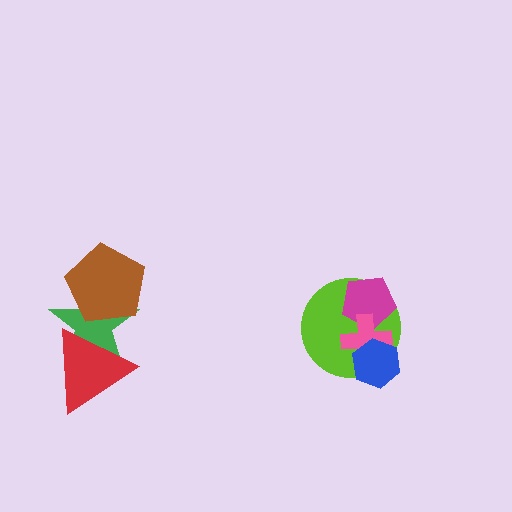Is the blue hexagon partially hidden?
No, no other shape covers it.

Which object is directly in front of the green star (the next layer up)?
The red triangle is directly in front of the green star.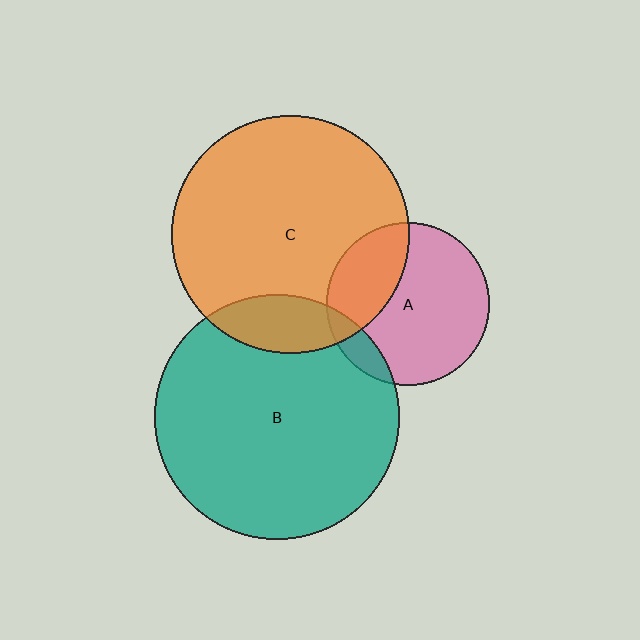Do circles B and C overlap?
Yes.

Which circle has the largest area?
Circle B (teal).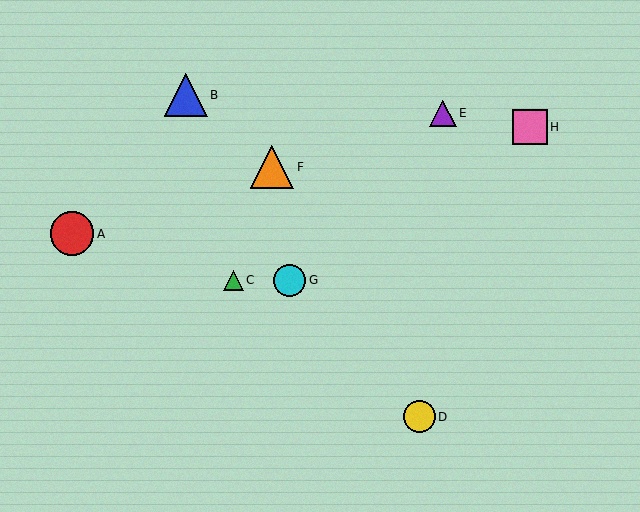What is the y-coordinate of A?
Object A is at y≈234.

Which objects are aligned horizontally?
Objects C, G are aligned horizontally.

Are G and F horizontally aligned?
No, G is at y≈280 and F is at y≈167.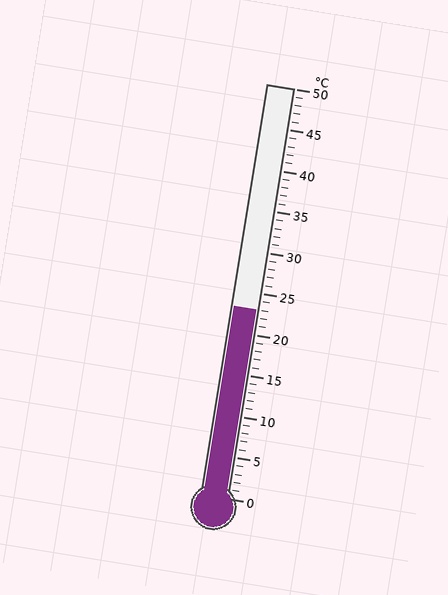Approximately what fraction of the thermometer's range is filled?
The thermometer is filled to approximately 45% of its range.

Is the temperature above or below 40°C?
The temperature is below 40°C.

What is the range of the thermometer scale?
The thermometer scale ranges from 0°C to 50°C.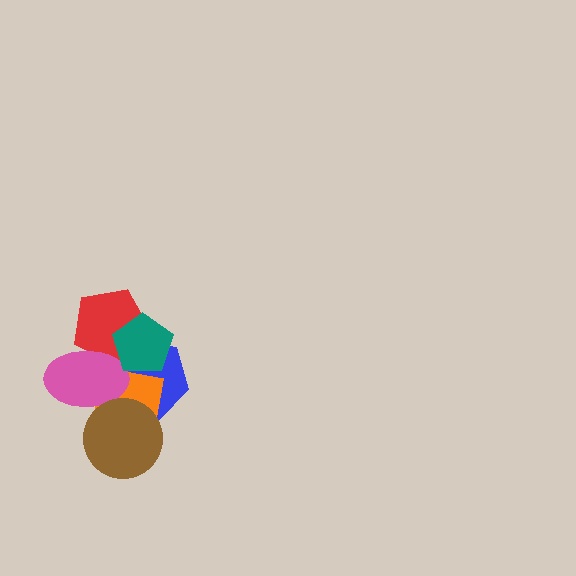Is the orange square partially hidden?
Yes, it is partially covered by another shape.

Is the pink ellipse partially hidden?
Yes, it is partially covered by another shape.